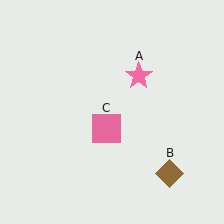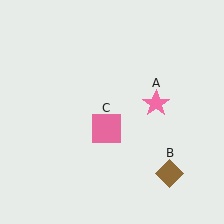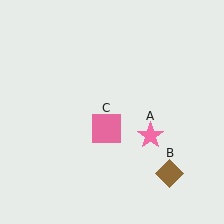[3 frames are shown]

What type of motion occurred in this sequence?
The pink star (object A) rotated clockwise around the center of the scene.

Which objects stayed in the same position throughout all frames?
Brown diamond (object B) and pink square (object C) remained stationary.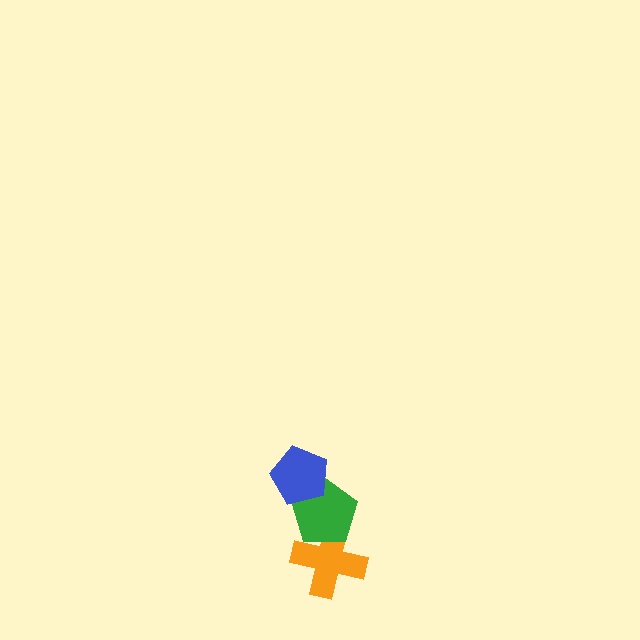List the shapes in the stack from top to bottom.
From top to bottom: the blue pentagon, the green pentagon, the orange cross.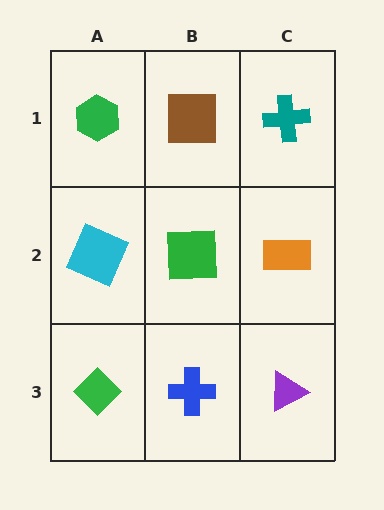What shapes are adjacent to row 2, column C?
A teal cross (row 1, column C), a purple triangle (row 3, column C), a green square (row 2, column B).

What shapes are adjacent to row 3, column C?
An orange rectangle (row 2, column C), a blue cross (row 3, column B).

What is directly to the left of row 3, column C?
A blue cross.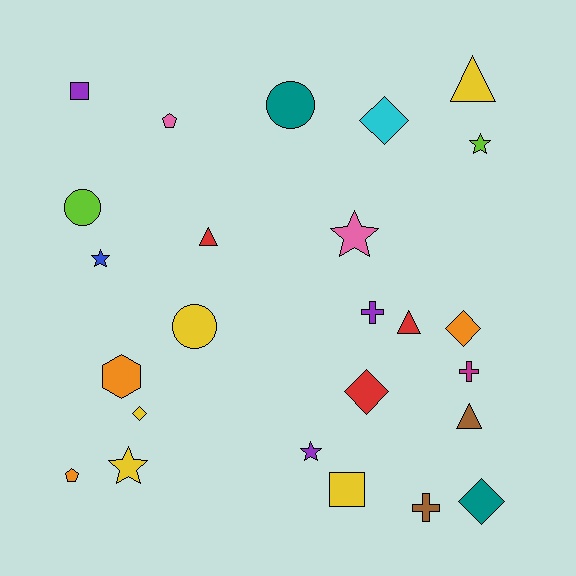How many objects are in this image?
There are 25 objects.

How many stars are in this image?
There are 5 stars.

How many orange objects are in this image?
There are 3 orange objects.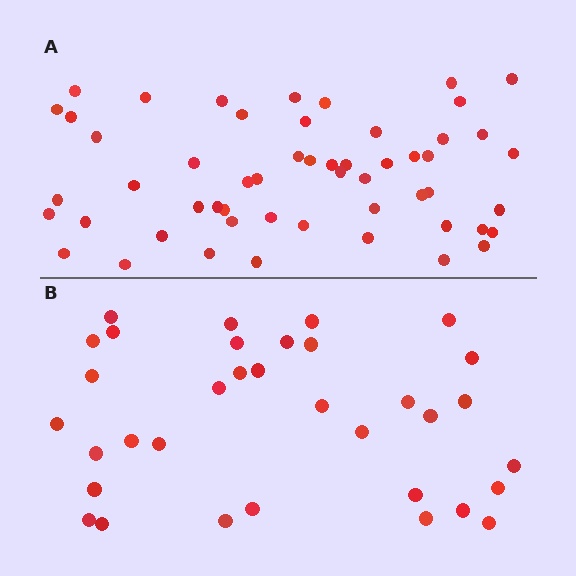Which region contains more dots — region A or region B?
Region A (the top region) has more dots.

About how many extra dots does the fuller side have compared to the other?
Region A has approximately 20 more dots than region B.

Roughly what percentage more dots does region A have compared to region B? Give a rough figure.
About 60% more.